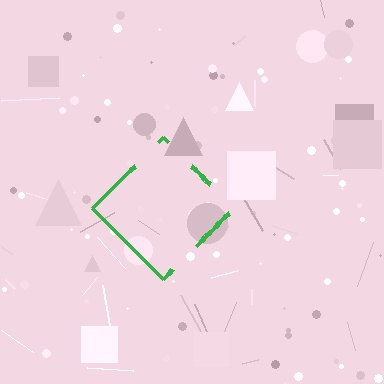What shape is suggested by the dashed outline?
The dashed outline suggests a diamond.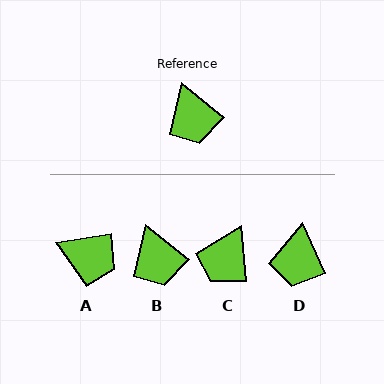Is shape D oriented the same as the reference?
No, it is off by about 27 degrees.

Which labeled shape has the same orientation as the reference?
B.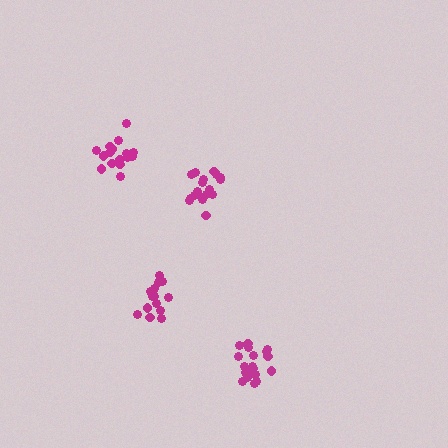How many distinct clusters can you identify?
There are 4 distinct clusters.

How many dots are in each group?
Group 1: 18 dots, Group 2: 19 dots, Group 3: 18 dots, Group 4: 15 dots (70 total).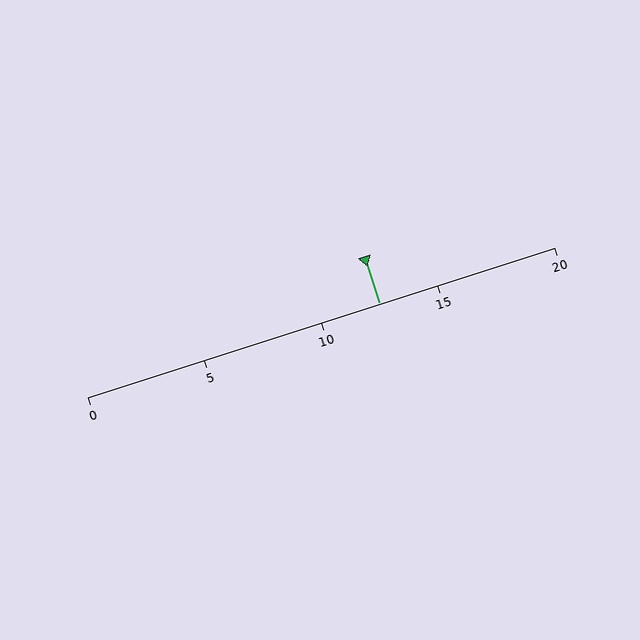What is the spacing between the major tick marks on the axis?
The major ticks are spaced 5 apart.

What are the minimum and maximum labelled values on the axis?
The axis runs from 0 to 20.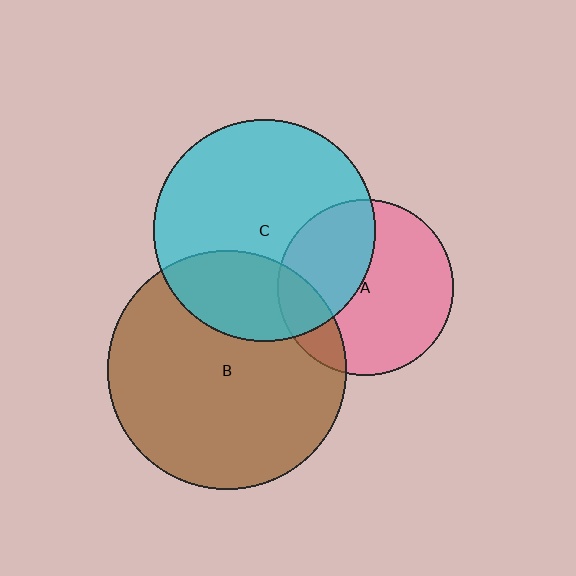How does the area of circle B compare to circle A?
Approximately 1.8 times.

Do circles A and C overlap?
Yes.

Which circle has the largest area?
Circle B (brown).